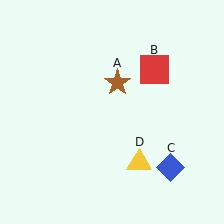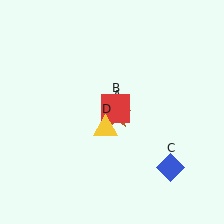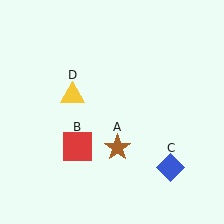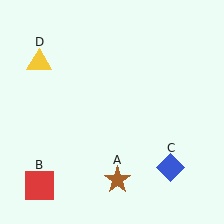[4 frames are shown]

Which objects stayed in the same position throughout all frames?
Blue diamond (object C) remained stationary.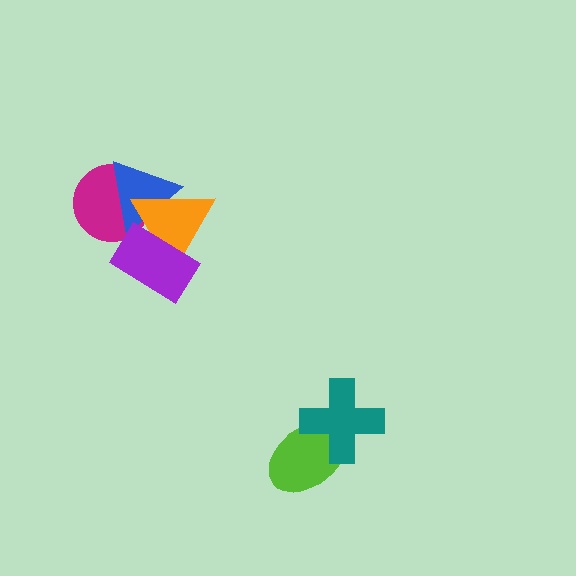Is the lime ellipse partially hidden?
Yes, it is partially covered by another shape.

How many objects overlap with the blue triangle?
3 objects overlap with the blue triangle.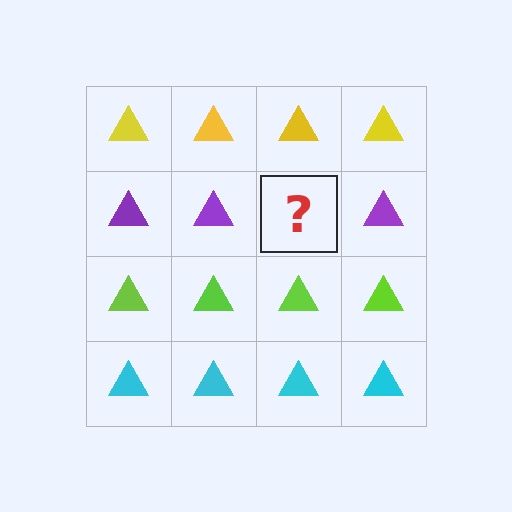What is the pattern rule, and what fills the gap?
The rule is that each row has a consistent color. The gap should be filled with a purple triangle.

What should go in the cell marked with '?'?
The missing cell should contain a purple triangle.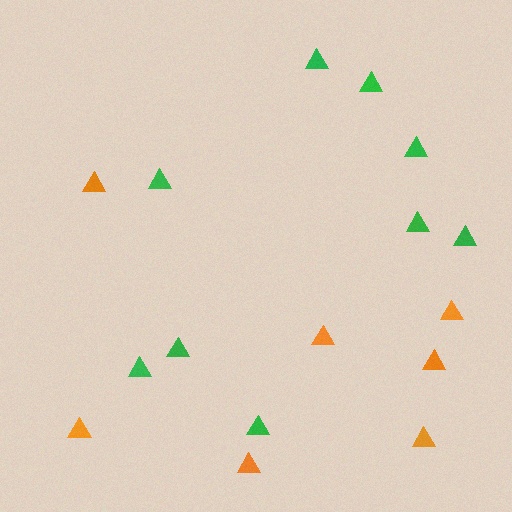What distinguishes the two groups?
There are 2 groups: one group of green triangles (9) and one group of orange triangles (7).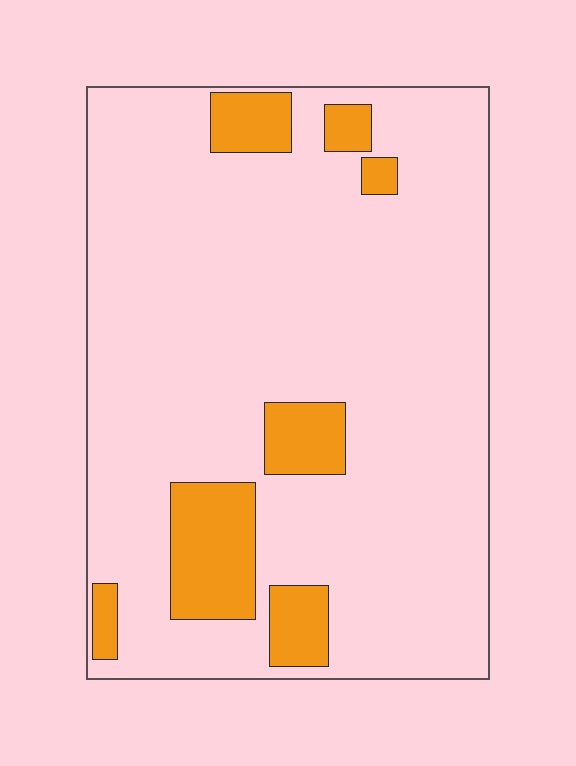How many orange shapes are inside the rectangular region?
7.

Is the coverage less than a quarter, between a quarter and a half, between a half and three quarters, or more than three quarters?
Less than a quarter.